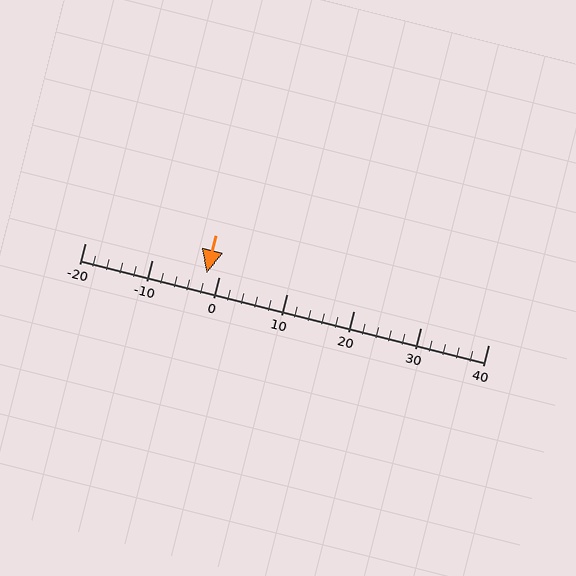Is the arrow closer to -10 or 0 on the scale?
The arrow is closer to 0.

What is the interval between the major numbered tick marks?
The major tick marks are spaced 10 units apart.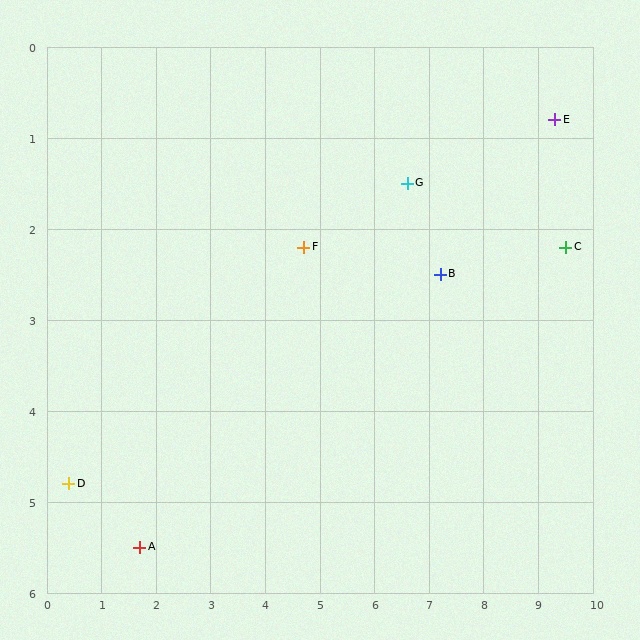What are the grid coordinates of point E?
Point E is at approximately (9.3, 0.8).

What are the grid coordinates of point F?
Point F is at approximately (4.7, 2.2).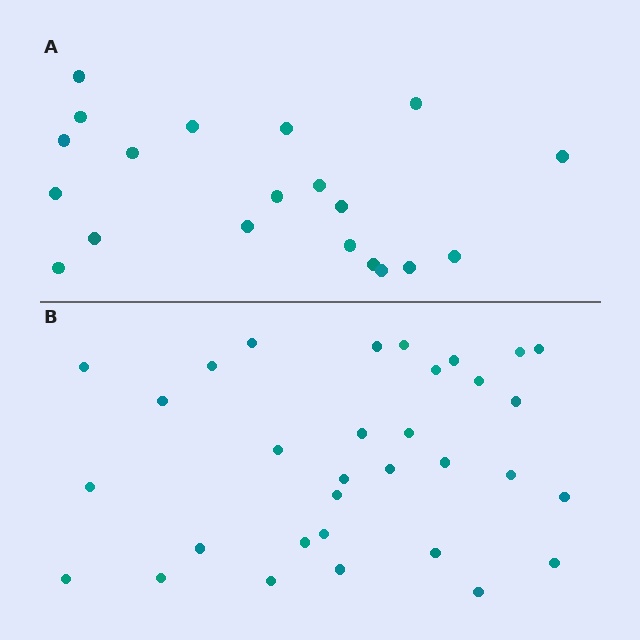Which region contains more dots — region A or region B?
Region B (the bottom region) has more dots.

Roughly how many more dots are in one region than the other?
Region B has roughly 12 or so more dots than region A.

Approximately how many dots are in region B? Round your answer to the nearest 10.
About 30 dots. (The exact count is 32, which rounds to 30.)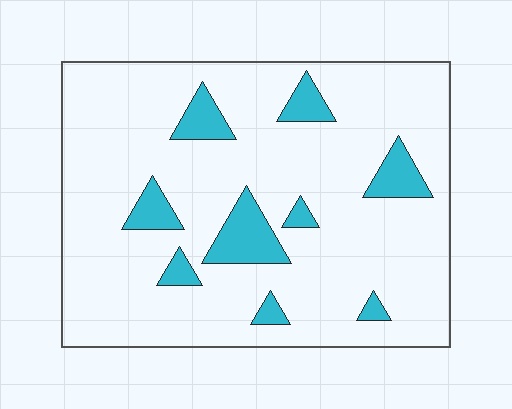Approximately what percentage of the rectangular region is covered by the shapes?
Approximately 15%.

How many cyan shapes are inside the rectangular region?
9.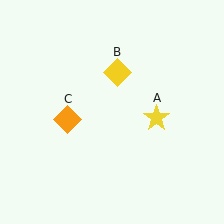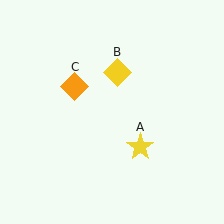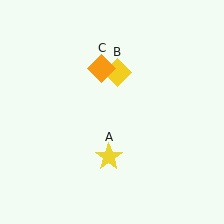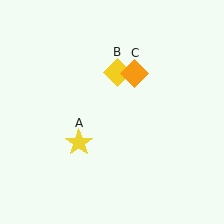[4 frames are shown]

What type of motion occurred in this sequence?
The yellow star (object A), orange diamond (object C) rotated clockwise around the center of the scene.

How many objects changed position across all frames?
2 objects changed position: yellow star (object A), orange diamond (object C).